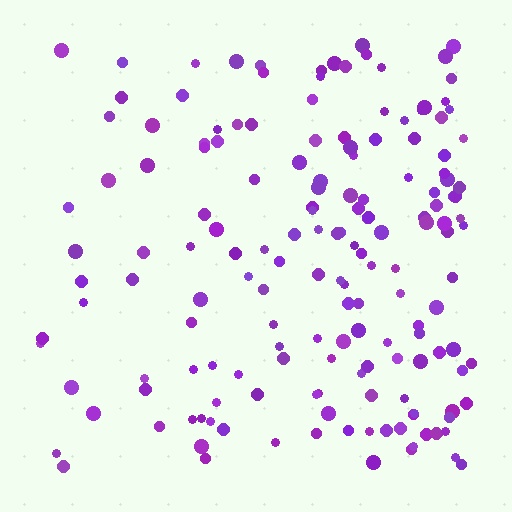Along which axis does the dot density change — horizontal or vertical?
Horizontal.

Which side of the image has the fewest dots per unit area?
The left.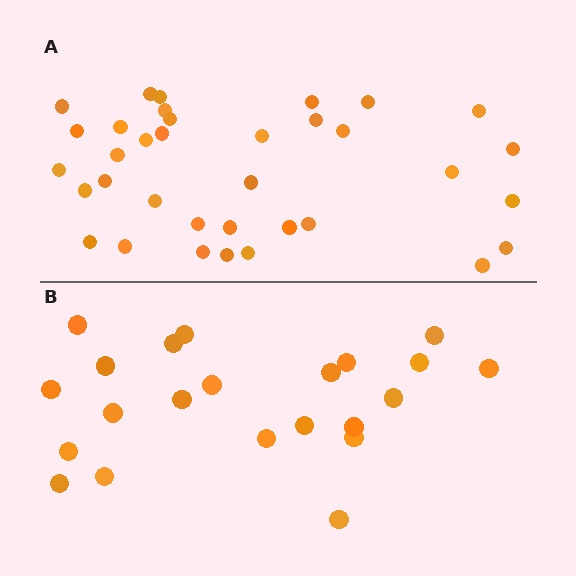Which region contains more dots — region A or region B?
Region A (the top region) has more dots.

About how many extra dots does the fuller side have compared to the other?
Region A has approximately 15 more dots than region B.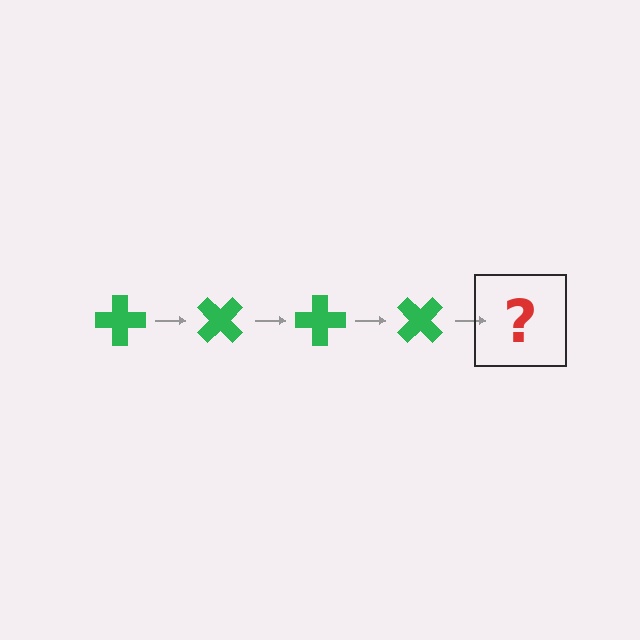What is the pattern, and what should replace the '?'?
The pattern is that the cross rotates 45 degrees each step. The '?' should be a green cross rotated 180 degrees.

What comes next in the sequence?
The next element should be a green cross rotated 180 degrees.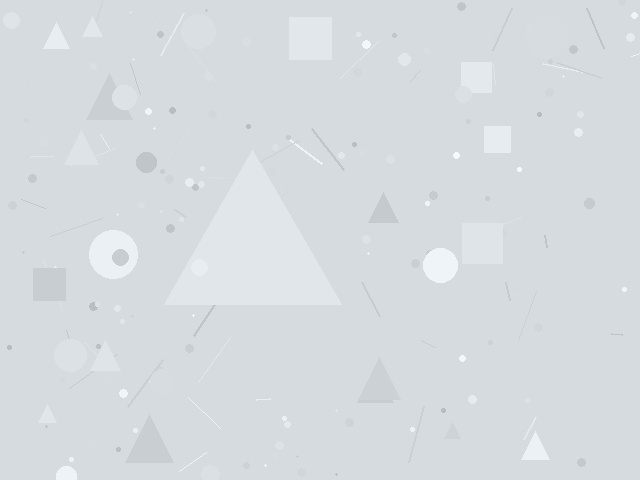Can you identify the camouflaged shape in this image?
The camouflaged shape is a triangle.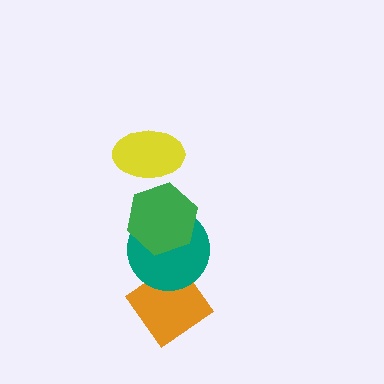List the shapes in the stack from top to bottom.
From top to bottom: the yellow ellipse, the green hexagon, the teal circle, the orange diamond.